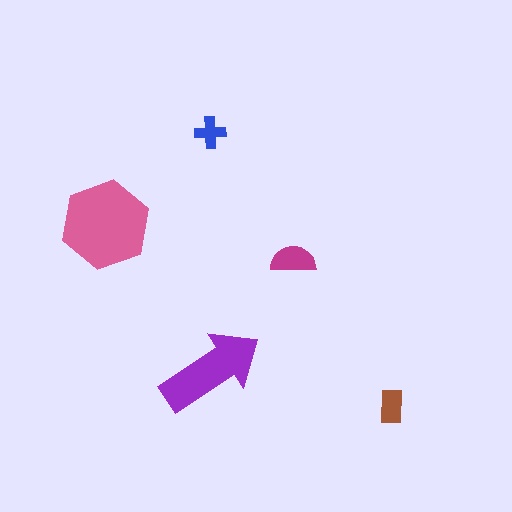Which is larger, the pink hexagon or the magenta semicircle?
The pink hexagon.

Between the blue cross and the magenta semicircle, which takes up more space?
The magenta semicircle.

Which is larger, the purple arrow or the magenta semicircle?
The purple arrow.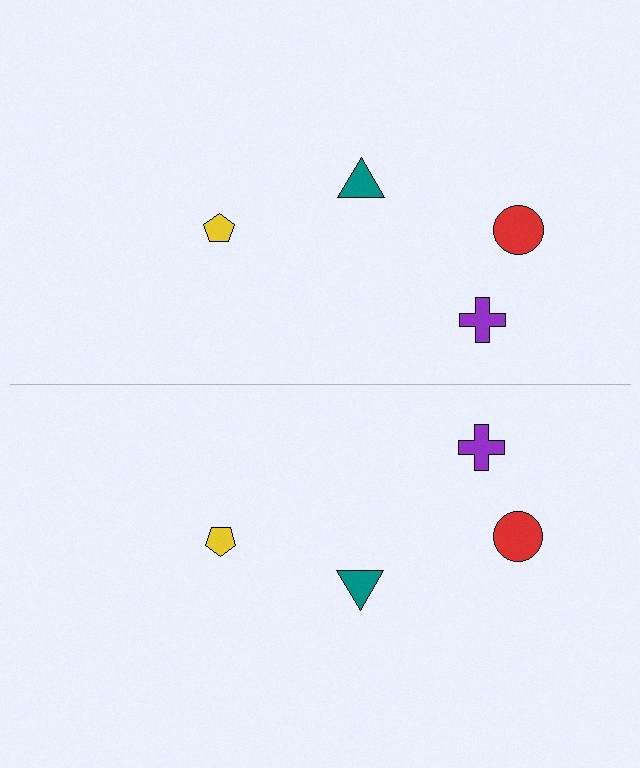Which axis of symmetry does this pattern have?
The pattern has a horizontal axis of symmetry running through the center of the image.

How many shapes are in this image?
There are 8 shapes in this image.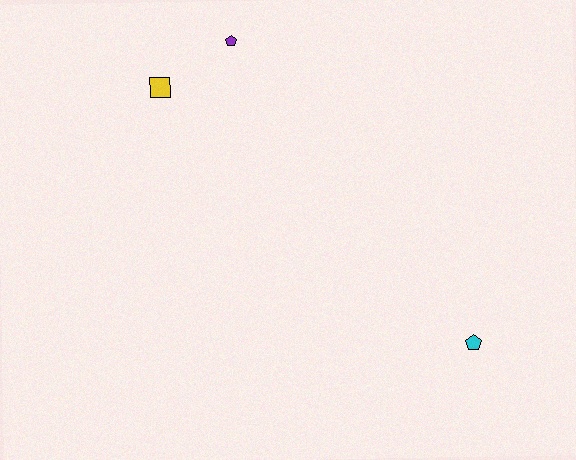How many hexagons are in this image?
There are no hexagons.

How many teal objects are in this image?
There are no teal objects.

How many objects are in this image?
There are 3 objects.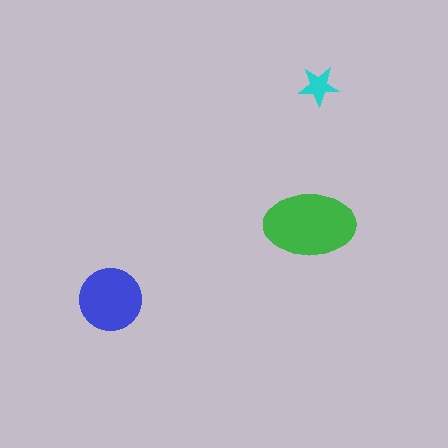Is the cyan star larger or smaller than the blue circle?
Smaller.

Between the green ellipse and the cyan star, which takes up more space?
The green ellipse.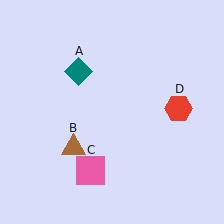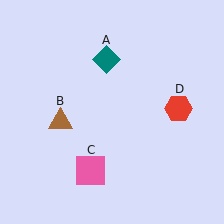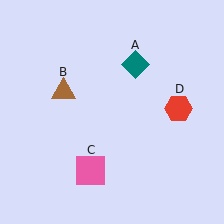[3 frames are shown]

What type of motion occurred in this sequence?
The teal diamond (object A), brown triangle (object B) rotated clockwise around the center of the scene.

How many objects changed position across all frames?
2 objects changed position: teal diamond (object A), brown triangle (object B).